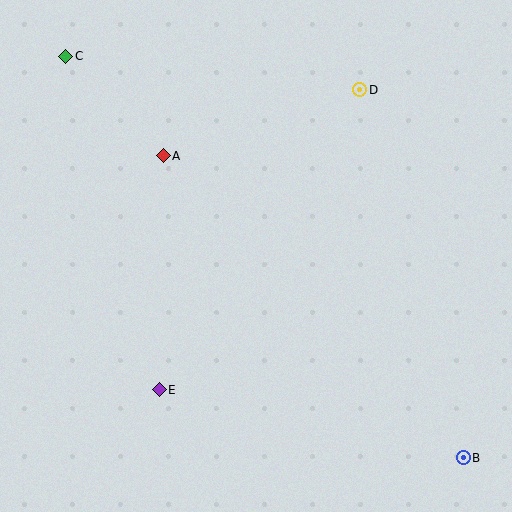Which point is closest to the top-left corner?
Point C is closest to the top-left corner.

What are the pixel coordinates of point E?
Point E is at (159, 390).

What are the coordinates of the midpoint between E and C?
The midpoint between E and C is at (113, 223).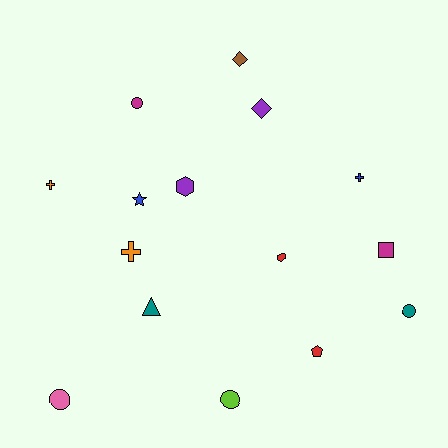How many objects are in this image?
There are 15 objects.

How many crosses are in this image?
There are 3 crosses.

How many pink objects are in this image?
There is 1 pink object.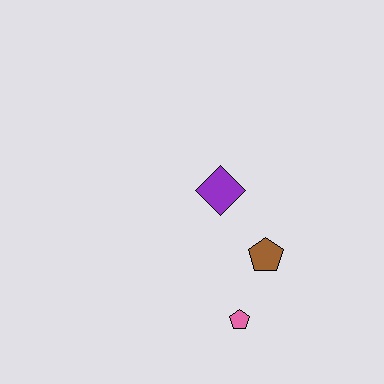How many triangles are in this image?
There are no triangles.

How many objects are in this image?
There are 3 objects.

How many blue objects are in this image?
There are no blue objects.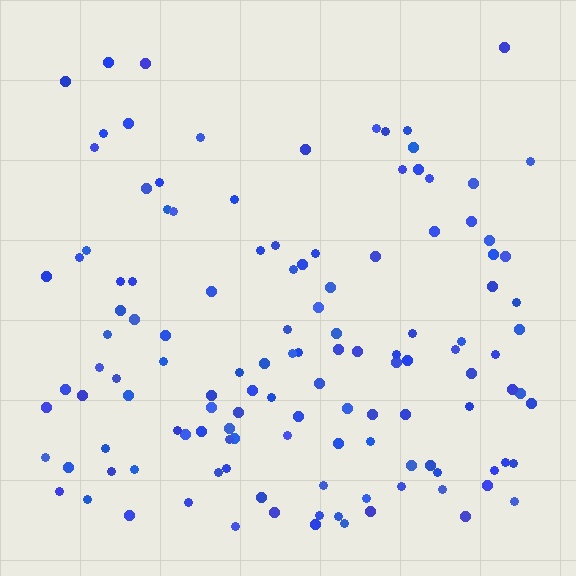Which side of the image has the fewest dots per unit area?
The top.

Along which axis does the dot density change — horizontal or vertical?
Vertical.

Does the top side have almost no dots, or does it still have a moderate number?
Still a moderate number, just noticeably fewer than the bottom.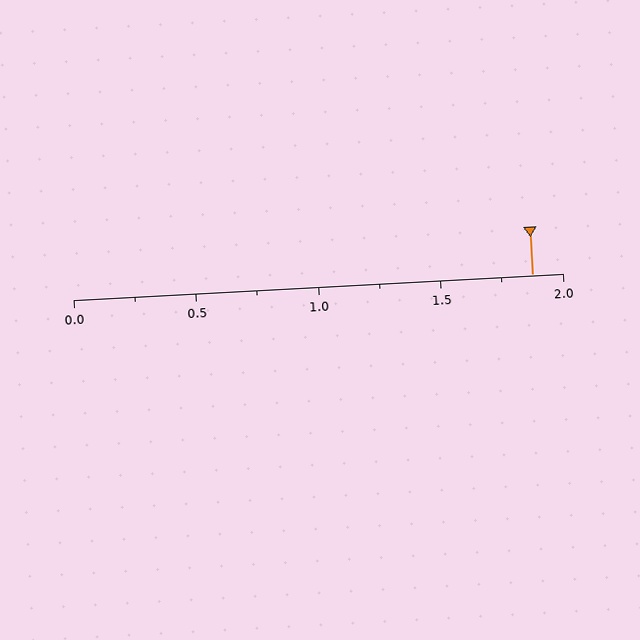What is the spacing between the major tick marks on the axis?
The major ticks are spaced 0.5 apart.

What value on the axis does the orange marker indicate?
The marker indicates approximately 1.88.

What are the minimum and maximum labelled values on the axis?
The axis runs from 0.0 to 2.0.